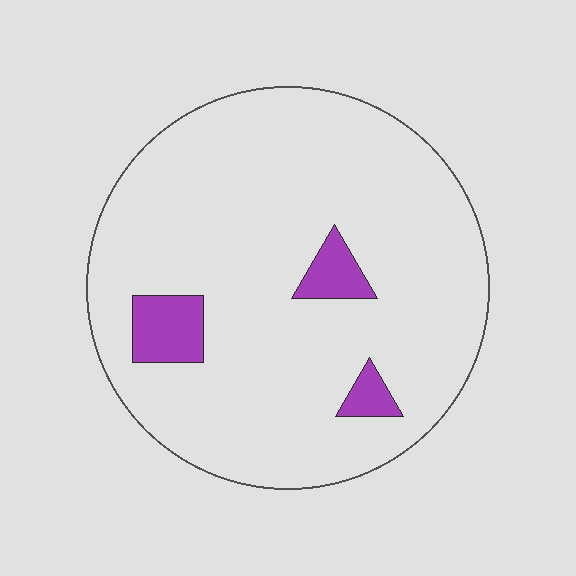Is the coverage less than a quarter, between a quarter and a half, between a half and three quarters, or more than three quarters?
Less than a quarter.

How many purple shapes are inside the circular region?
3.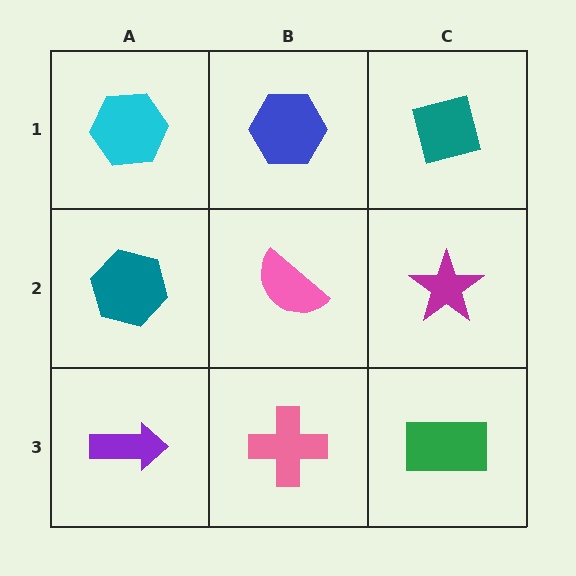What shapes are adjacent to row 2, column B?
A blue hexagon (row 1, column B), a pink cross (row 3, column B), a teal hexagon (row 2, column A), a magenta star (row 2, column C).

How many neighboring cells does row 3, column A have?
2.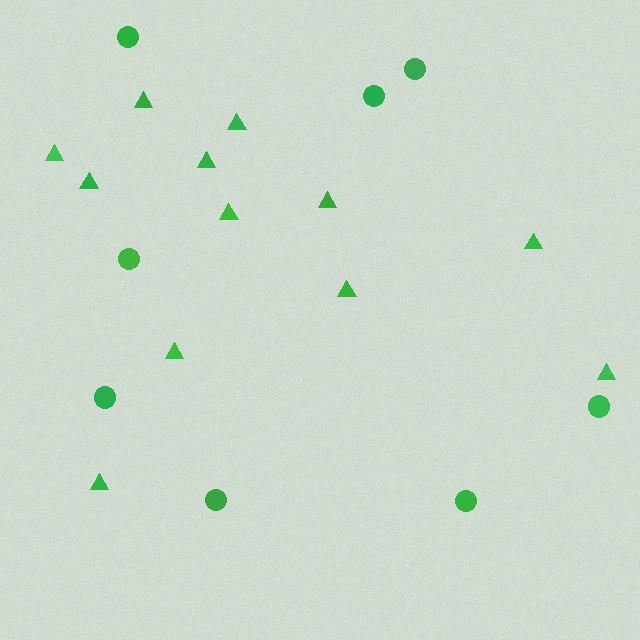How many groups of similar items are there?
There are 2 groups: one group of circles (8) and one group of triangles (12).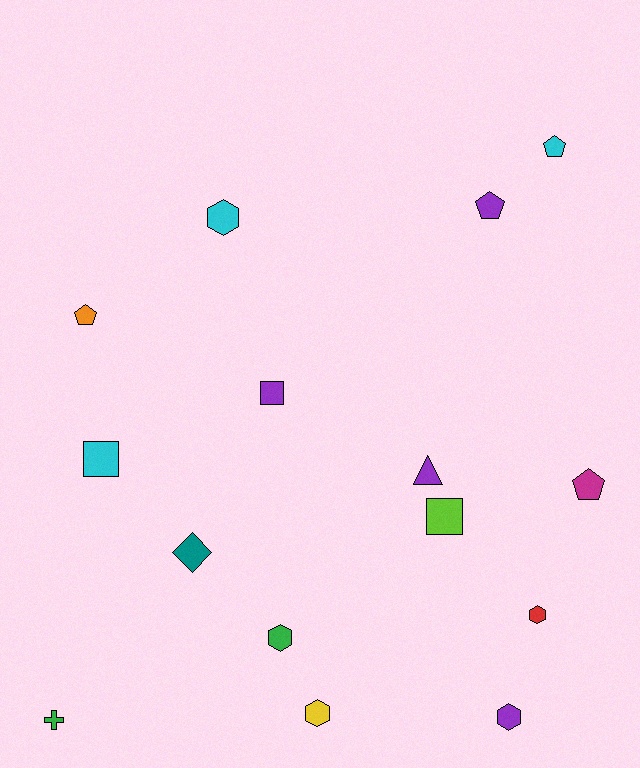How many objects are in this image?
There are 15 objects.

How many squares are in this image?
There are 3 squares.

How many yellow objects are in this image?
There is 1 yellow object.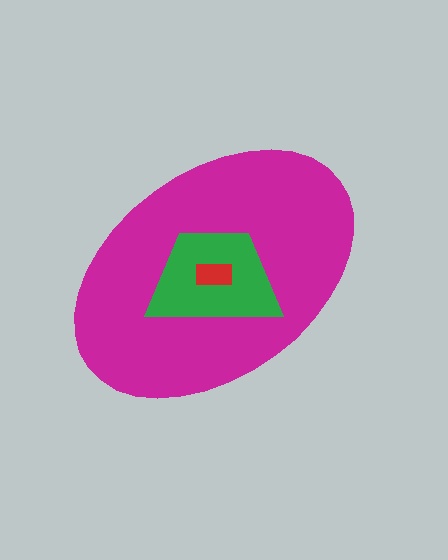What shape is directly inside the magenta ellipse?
The green trapezoid.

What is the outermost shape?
The magenta ellipse.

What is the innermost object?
The red rectangle.